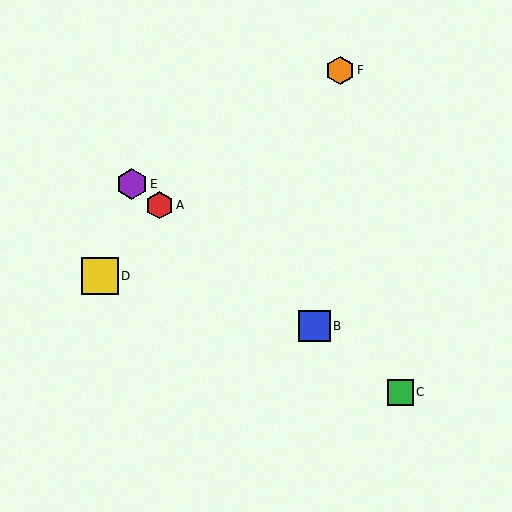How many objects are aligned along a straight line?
4 objects (A, B, C, E) are aligned along a straight line.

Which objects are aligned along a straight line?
Objects A, B, C, E are aligned along a straight line.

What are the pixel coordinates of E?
Object E is at (132, 184).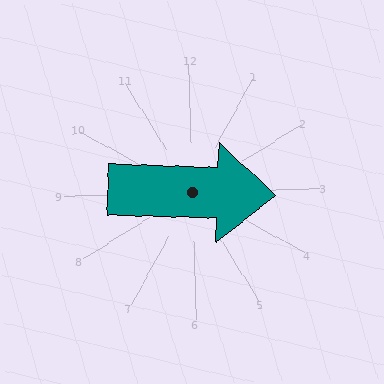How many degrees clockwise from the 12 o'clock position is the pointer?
Approximately 94 degrees.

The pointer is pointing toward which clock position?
Roughly 3 o'clock.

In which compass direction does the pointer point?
East.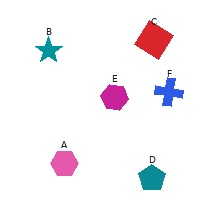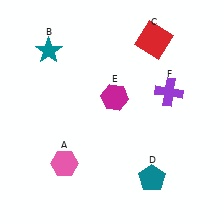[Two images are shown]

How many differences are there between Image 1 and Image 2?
There is 1 difference between the two images.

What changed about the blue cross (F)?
In Image 1, F is blue. In Image 2, it changed to purple.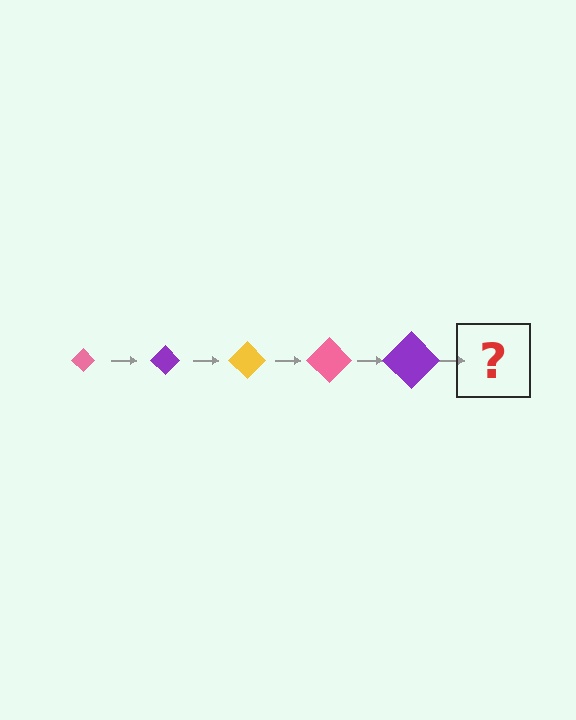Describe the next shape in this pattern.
It should be a yellow diamond, larger than the previous one.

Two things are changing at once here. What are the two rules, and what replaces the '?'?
The two rules are that the diamond grows larger each step and the color cycles through pink, purple, and yellow. The '?' should be a yellow diamond, larger than the previous one.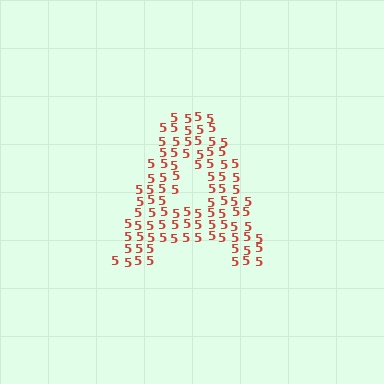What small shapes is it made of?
It is made of small digit 5's.